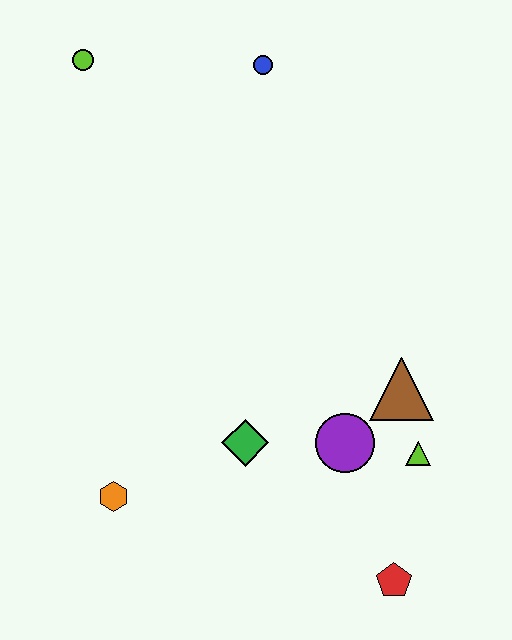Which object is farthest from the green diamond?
The lime circle is farthest from the green diamond.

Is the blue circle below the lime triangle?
No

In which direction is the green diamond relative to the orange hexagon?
The green diamond is to the right of the orange hexagon.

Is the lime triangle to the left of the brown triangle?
No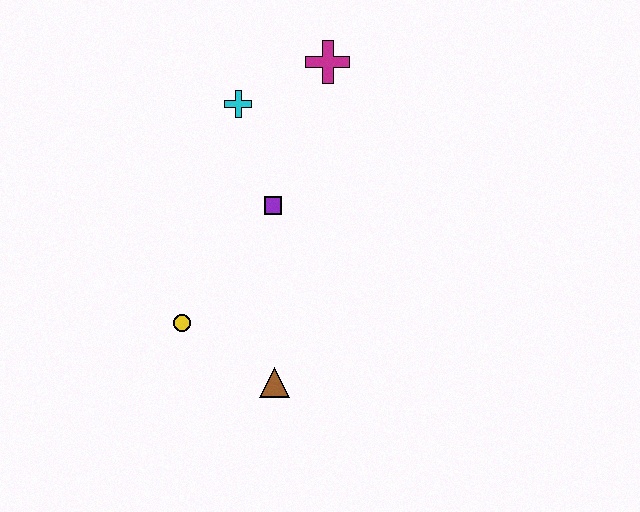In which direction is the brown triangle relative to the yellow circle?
The brown triangle is to the right of the yellow circle.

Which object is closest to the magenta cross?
The cyan cross is closest to the magenta cross.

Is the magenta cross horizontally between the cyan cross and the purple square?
No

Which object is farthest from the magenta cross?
The brown triangle is farthest from the magenta cross.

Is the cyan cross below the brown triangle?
No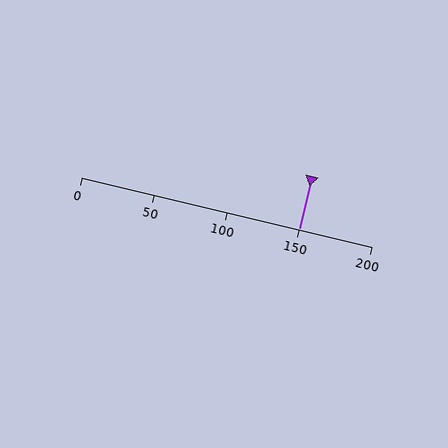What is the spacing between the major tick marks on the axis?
The major ticks are spaced 50 apart.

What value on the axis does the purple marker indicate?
The marker indicates approximately 150.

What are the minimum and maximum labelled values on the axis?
The axis runs from 0 to 200.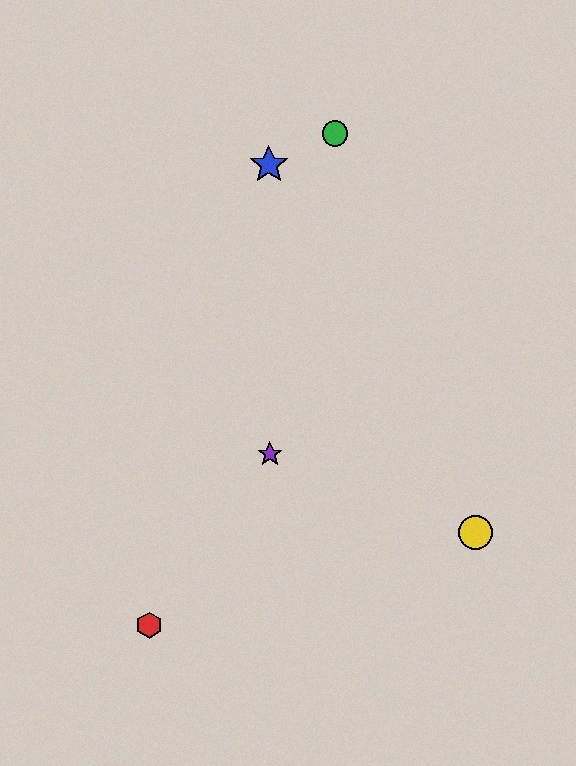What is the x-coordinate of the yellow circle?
The yellow circle is at x≈475.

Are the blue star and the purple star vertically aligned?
Yes, both are at x≈269.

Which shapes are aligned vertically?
The blue star, the purple star are aligned vertically.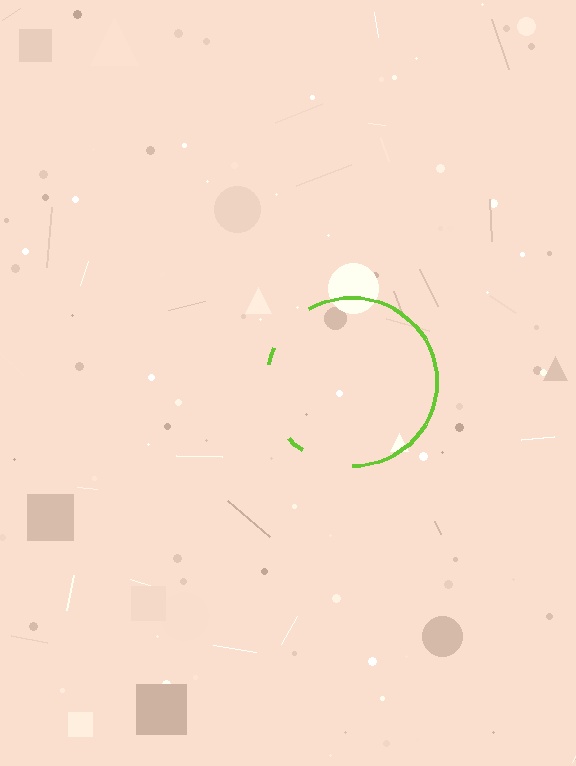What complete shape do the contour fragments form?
The contour fragments form a circle.